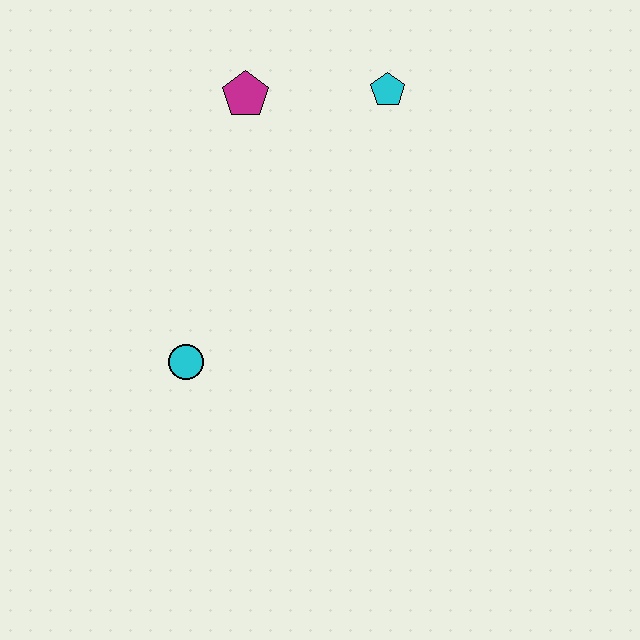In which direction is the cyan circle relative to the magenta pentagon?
The cyan circle is below the magenta pentagon.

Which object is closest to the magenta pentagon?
The cyan pentagon is closest to the magenta pentagon.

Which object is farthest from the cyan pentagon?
The cyan circle is farthest from the cyan pentagon.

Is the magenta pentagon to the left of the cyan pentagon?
Yes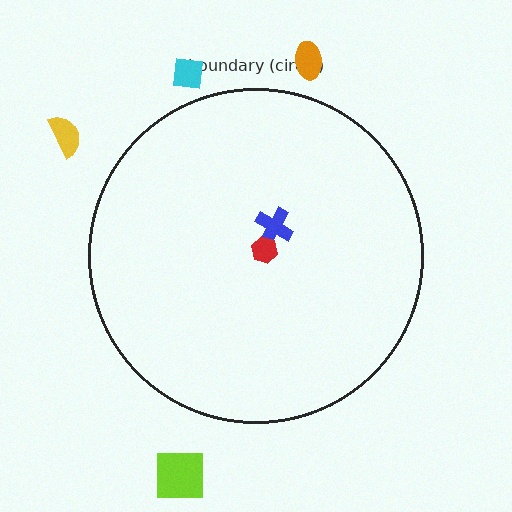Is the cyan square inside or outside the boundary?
Outside.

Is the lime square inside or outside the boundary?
Outside.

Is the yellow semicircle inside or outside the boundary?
Outside.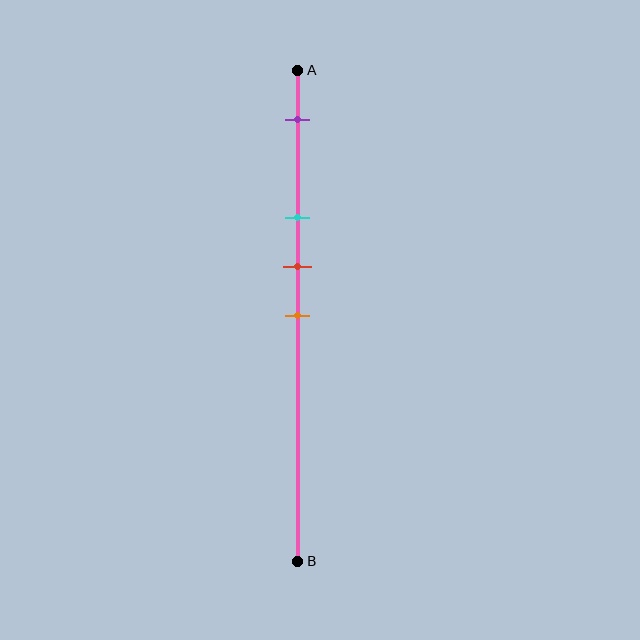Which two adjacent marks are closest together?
The red and orange marks are the closest adjacent pair.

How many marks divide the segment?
There are 4 marks dividing the segment.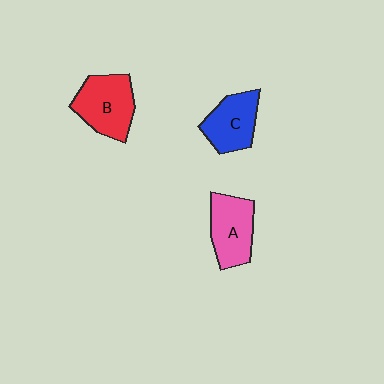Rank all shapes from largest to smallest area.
From largest to smallest: B (red), A (pink), C (blue).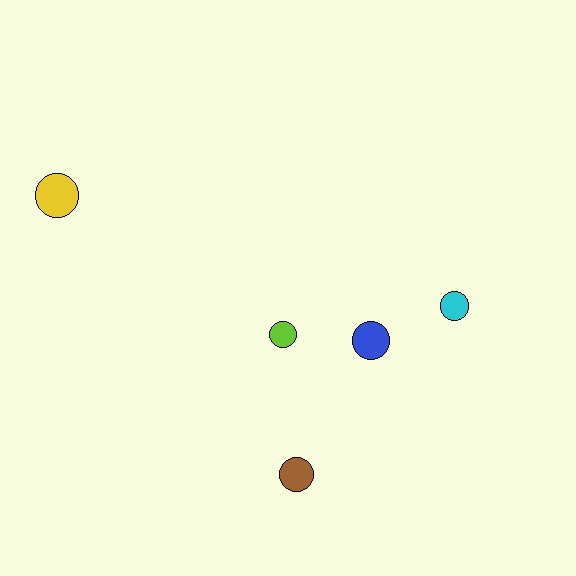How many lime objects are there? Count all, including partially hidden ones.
There is 1 lime object.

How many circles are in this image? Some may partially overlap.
There are 5 circles.